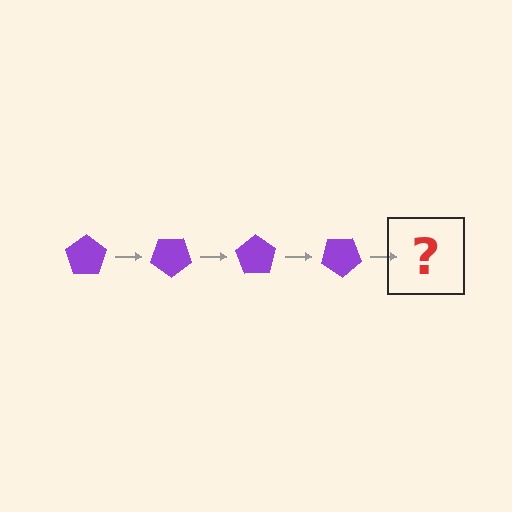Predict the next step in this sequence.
The next step is a purple pentagon rotated 140 degrees.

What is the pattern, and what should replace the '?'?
The pattern is that the pentagon rotates 35 degrees each step. The '?' should be a purple pentagon rotated 140 degrees.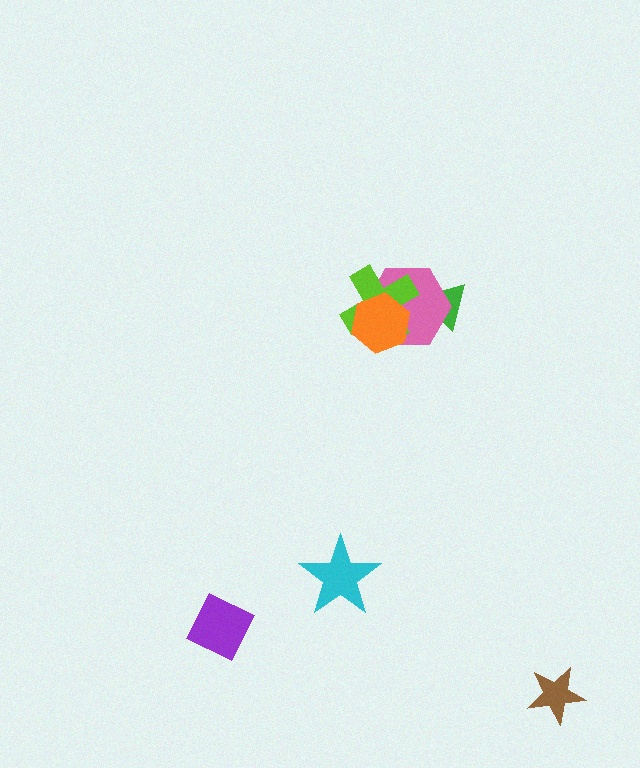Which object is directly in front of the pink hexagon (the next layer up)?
The lime cross is directly in front of the pink hexagon.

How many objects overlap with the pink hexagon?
3 objects overlap with the pink hexagon.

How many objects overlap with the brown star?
0 objects overlap with the brown star.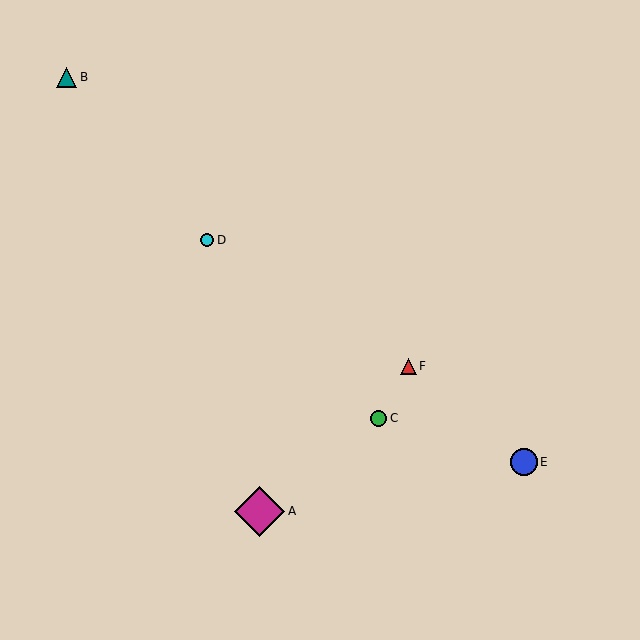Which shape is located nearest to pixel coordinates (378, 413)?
The green circle (labeled C) at (378, 418) is nearest to that location.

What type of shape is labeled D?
Shape D is a cyan circle.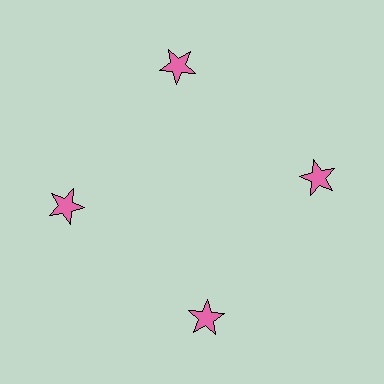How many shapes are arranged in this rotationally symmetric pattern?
There are 4 shapes, arranged in 4 groups of 1.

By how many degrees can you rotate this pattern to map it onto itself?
The pattern maps onto itself every 90 degrees of rotation.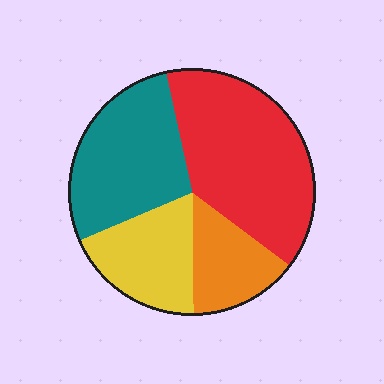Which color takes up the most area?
Red, at roughly 40%.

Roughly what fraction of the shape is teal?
Teal takes up between a sixth and a third of the shape.